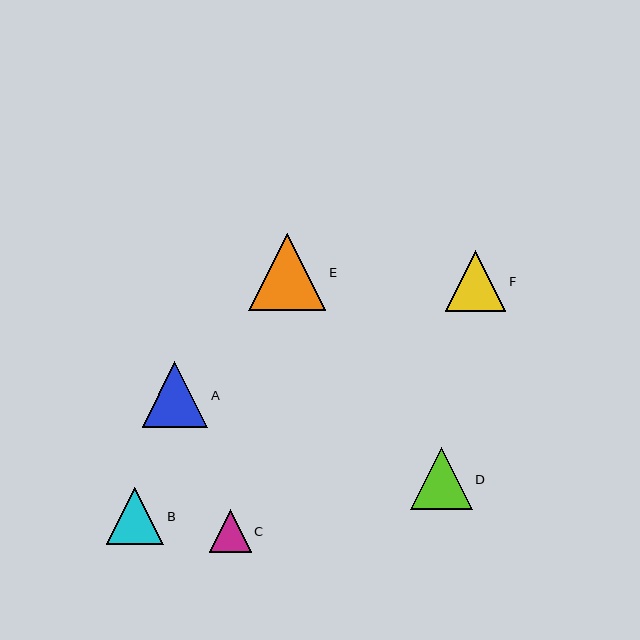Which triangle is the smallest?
Triangle C is the smallest with a size of approximately 42 pixels.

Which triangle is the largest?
Triangle E is the largest with a size of approximately 77 pixels.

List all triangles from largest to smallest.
From largest to smallest: E, A, D, F, B, C.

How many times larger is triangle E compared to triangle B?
Triangle E is approximately 1.3 times the size of triangle B.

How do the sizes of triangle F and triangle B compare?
Triangle F and triangle B are approximately the same size.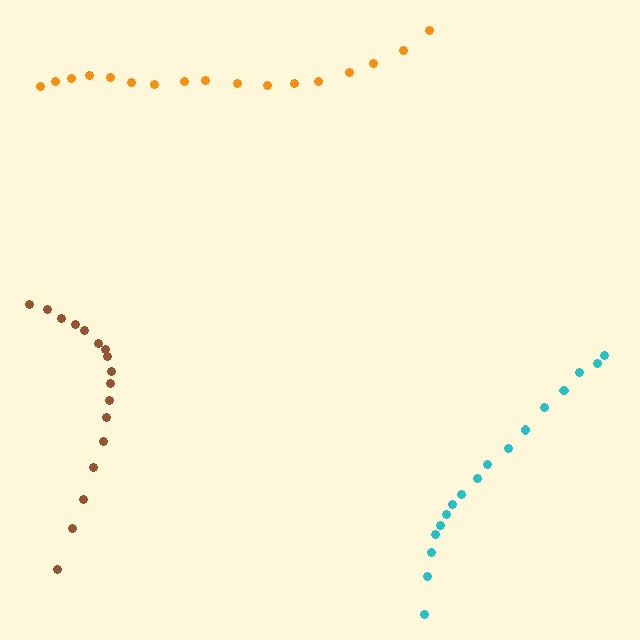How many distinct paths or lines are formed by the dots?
There are 3 distinct paths.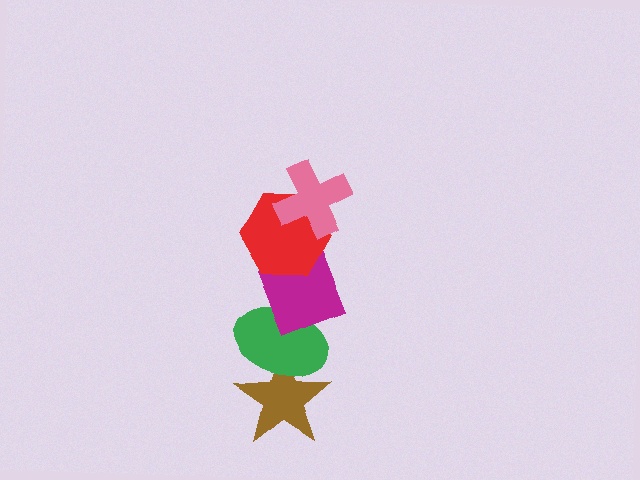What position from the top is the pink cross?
The pink cross is 1st from the top.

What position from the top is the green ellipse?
The green ellipse is 4th from the top.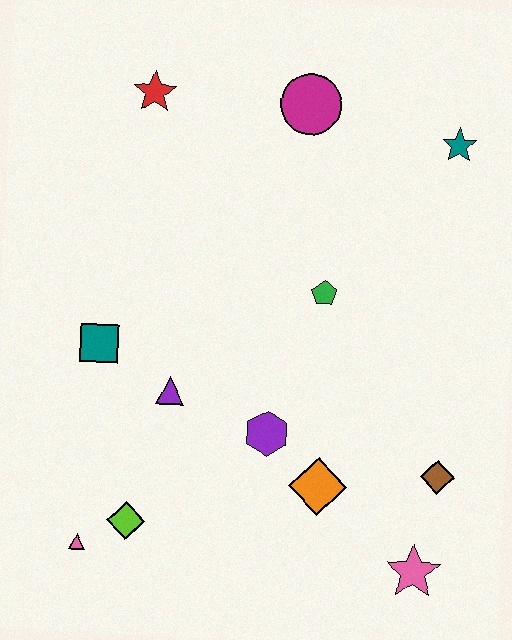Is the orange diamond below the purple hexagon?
Yes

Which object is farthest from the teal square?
The teal star is farthest from the teal square.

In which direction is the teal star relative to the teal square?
The teal star is to the right of the teal square.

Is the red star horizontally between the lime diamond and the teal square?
No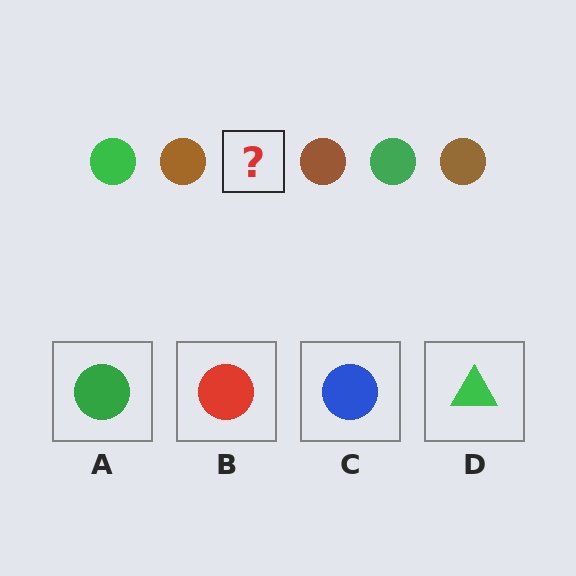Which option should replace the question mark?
Option A.